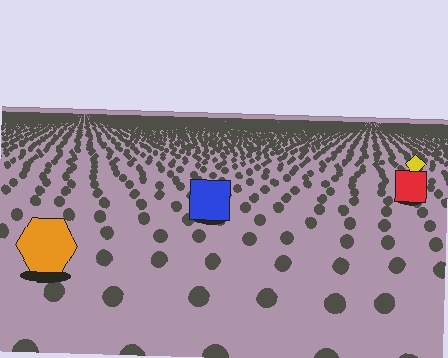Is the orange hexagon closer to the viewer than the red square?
Yes. The orange hexagon is closer — you can tell from the texture gradient: the ground texture is coarser near it.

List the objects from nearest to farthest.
From nearest to farthest: the orange hexagon, the blue square, the red square, the yellow diamond.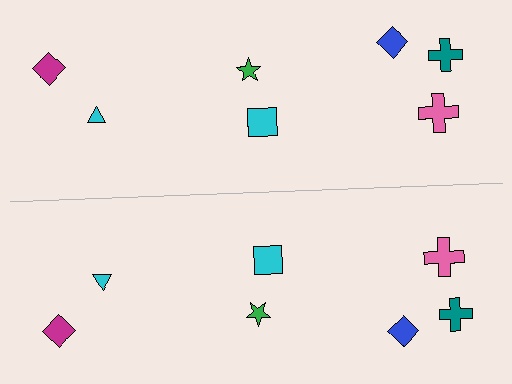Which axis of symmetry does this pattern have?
The pattern has a horizontal axis of symmetry running through the center of the image.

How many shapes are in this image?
There are 14 shapes in this image.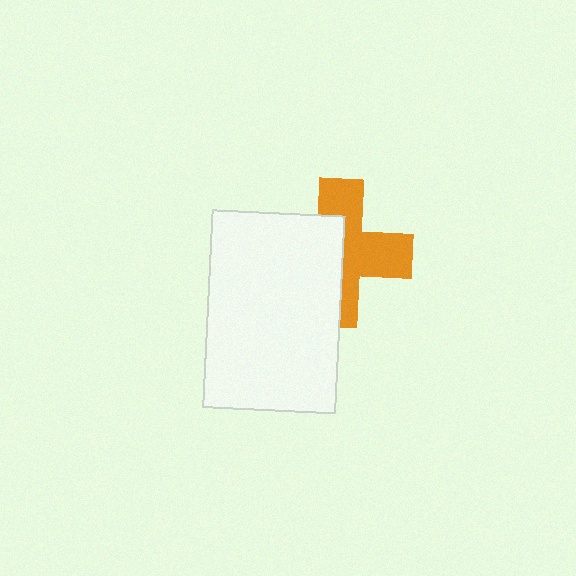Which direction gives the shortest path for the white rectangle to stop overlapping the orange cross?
Moving left gives the shortest separation.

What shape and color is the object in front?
The object in front is a white rectangle.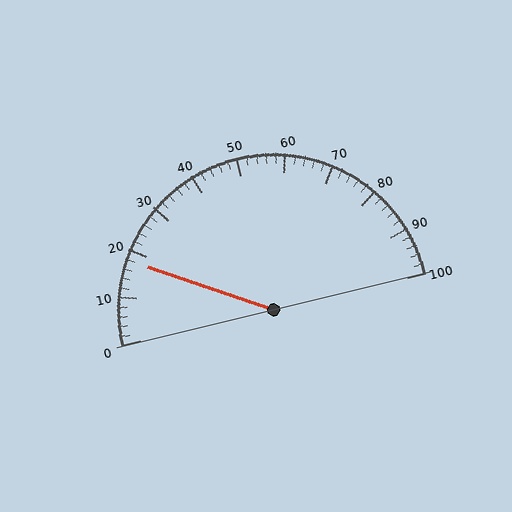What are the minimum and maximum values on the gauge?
The gauge ranges from 0 to 100.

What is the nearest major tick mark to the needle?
The nearest major tick mark is 20.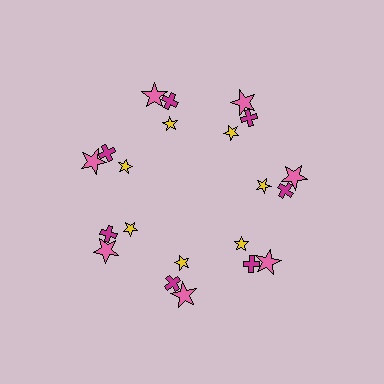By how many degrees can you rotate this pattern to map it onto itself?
The pattern maps onto itself every 51 degrees of rotation.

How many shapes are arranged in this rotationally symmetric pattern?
There are 21 shapes, arranged in 7 groups of 3.